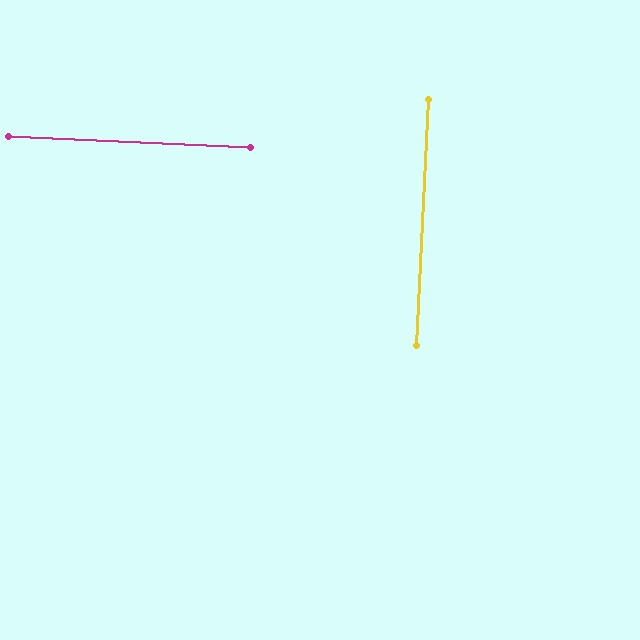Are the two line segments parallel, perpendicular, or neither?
Perpendicular — they meet at approximately 90°.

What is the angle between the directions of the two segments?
Approximately 90 degrees.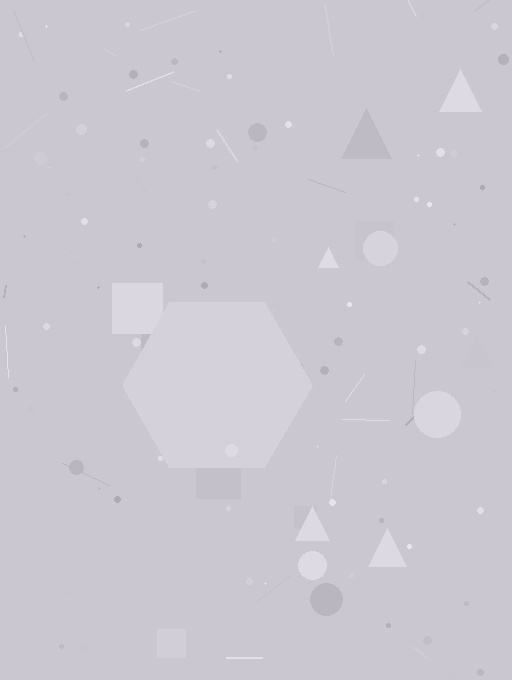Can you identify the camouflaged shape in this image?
The camouflaged shape is a hexagon.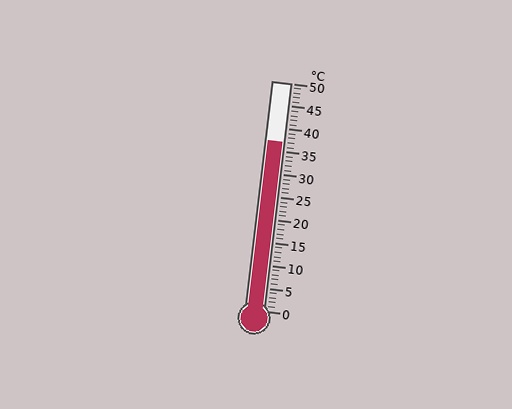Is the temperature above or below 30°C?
The temperature is above 30°C.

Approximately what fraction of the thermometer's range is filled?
The thermometer is filled to approximately 75% of its range.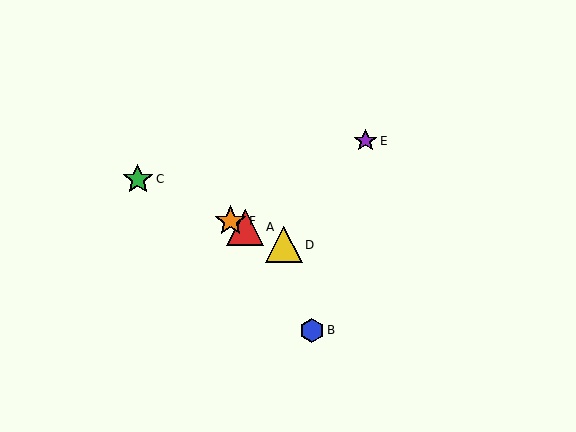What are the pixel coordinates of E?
Object E is at (366, 141).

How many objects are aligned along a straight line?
4 objects (A, C, D, F) are aligned along a straight line.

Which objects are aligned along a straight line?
Objects A, C, D, F are aligned along a straight line.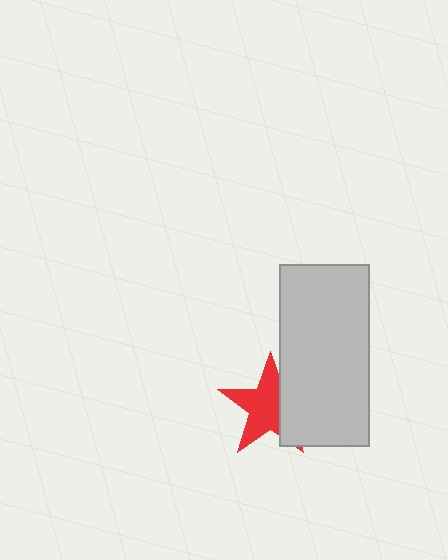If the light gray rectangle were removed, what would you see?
You would see the complete red star.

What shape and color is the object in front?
The object in front is a light gray rectangle.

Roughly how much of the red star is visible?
Most of it is visible (roughly 67%).